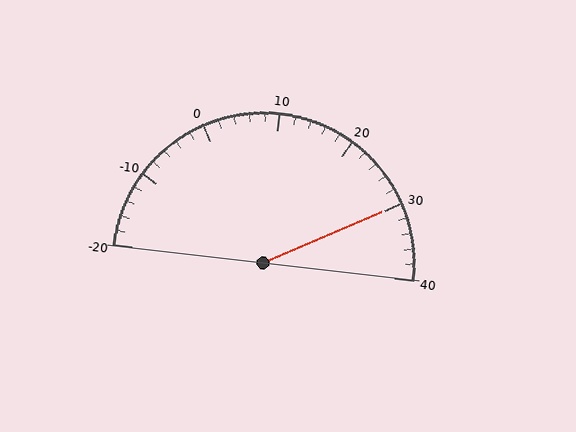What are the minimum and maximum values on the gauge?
The gauge ranges from -20 to 40.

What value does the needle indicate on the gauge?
The needle indicates approximately 30.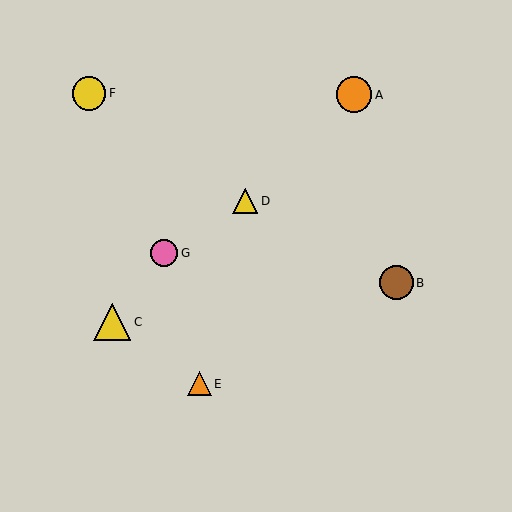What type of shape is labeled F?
Shape F is a yellow circle.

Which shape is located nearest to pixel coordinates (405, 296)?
The brown circle (labeled B) at (397, 283) is nearest to that location.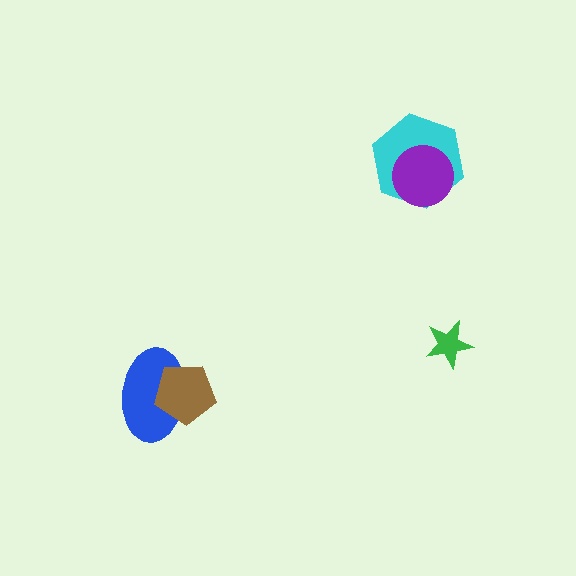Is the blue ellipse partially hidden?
Yes, it is partially covered by another shape.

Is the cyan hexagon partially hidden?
Yes, it is partially covered by another shape.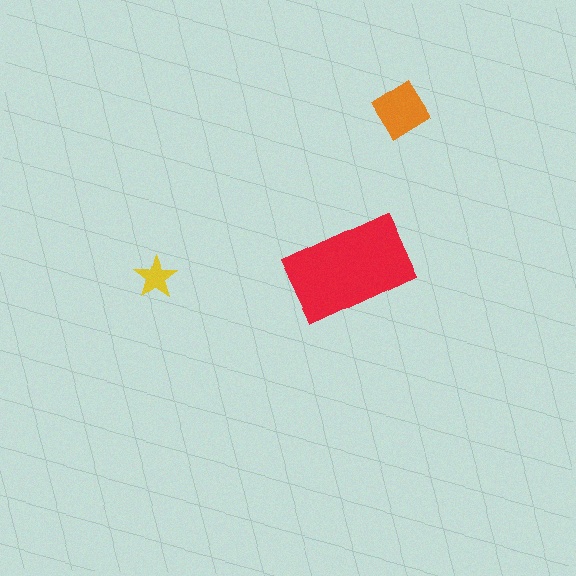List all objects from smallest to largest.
The yellow star, the orange diamond, the red rectangle.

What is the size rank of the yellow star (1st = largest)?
3rd.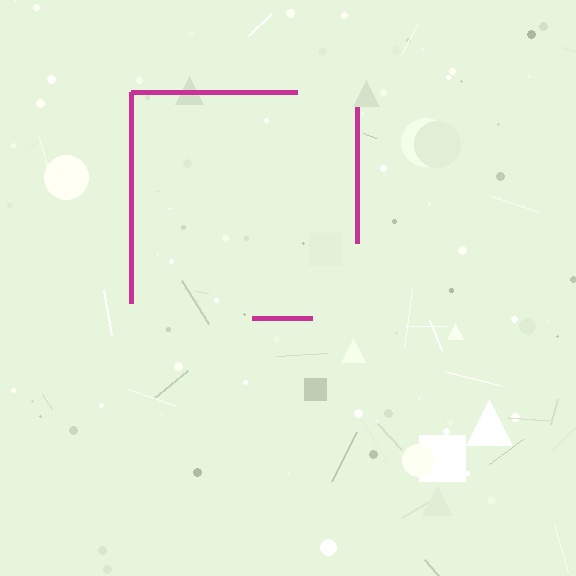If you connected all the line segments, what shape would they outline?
They would outline a square.